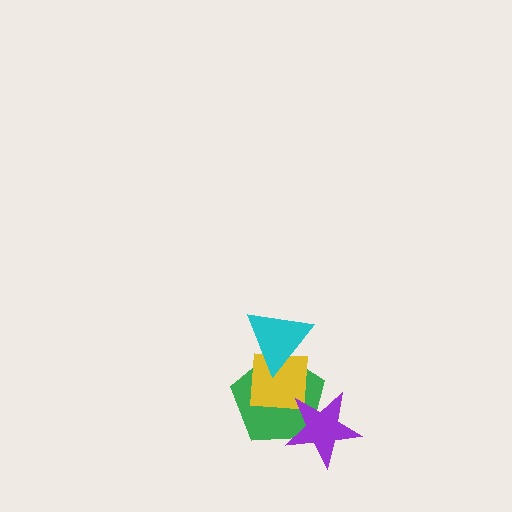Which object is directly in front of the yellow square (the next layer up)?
The cyan triangle is directly in front of the yellow square.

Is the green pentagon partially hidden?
Yes, it is partially covered by another shape.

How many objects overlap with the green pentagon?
3 objects overlap with the green pentagon.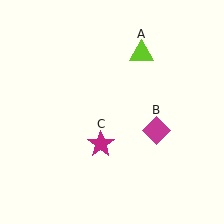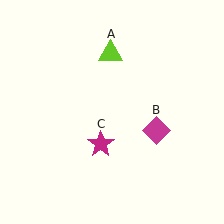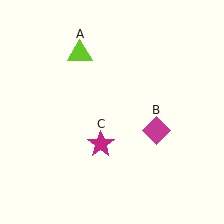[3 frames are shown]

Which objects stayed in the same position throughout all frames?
Magenta diamond (object B) and magenta star (object C) remained stationary.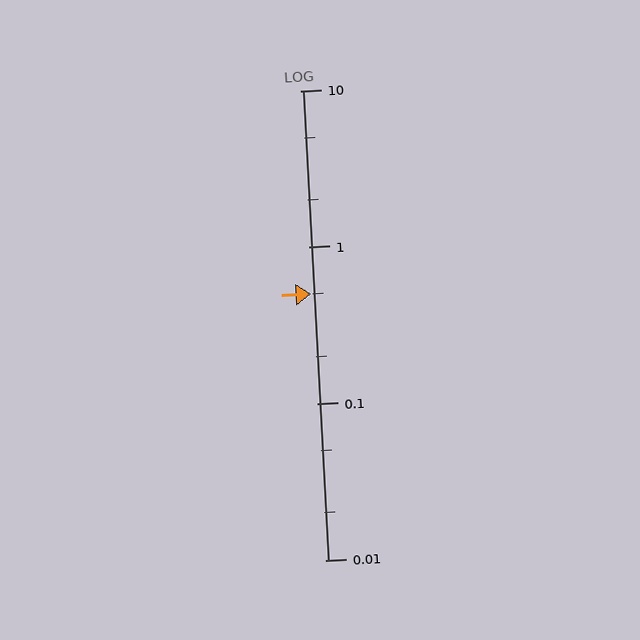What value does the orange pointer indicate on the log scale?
The pointer indicates approximately 0.5.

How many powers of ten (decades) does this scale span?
The scale spans 3 decades, from 0.01 to 10.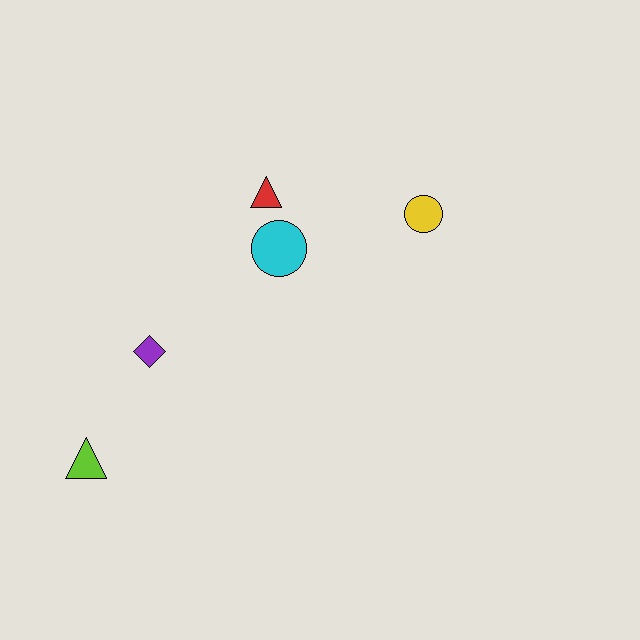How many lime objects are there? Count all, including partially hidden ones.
There is 1 lime object.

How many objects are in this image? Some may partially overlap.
There are 5 objects.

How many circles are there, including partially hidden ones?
There are 2 circles.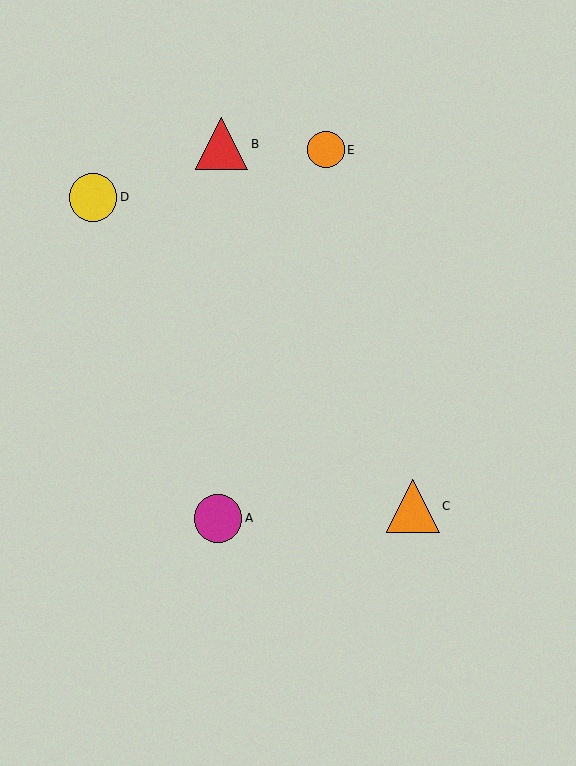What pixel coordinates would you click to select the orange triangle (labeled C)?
Click at (413, 506) to select the orange triangle C.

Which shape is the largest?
The orange triangle (labeled C) is the largest.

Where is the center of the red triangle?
The center of the red triangle is at (221, 144).